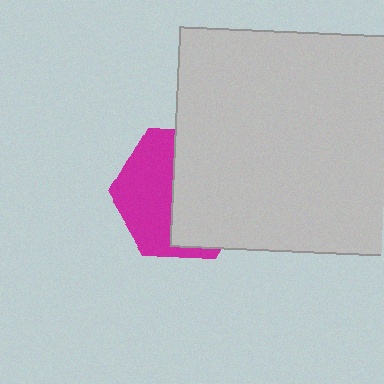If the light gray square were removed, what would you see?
You would see the complete magenta hexagon.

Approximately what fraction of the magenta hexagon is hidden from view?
Roughly 56% of the magenta hexagon is hidden behind the light gray square.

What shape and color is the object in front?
The object in front is a light gray square.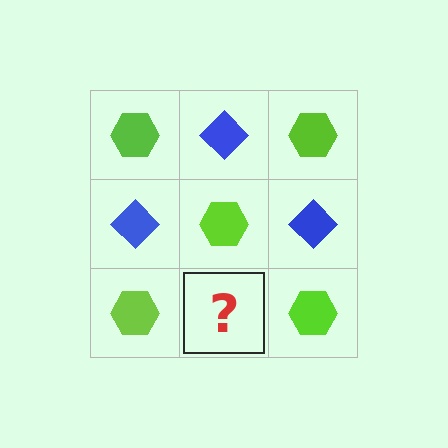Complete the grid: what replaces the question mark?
The question mark should be replaced with a blue diamond.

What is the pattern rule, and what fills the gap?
The rule is that it alternates lime hexagon and blue diamond in a checkerboard pattern. The gap should be filled with a blue diamond.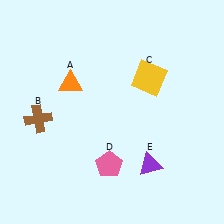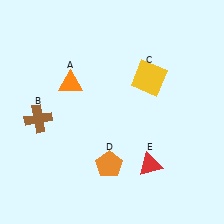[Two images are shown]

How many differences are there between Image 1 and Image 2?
There are 2 differences between the two images.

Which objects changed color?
D changed from pink to orange. E changed from purple to red.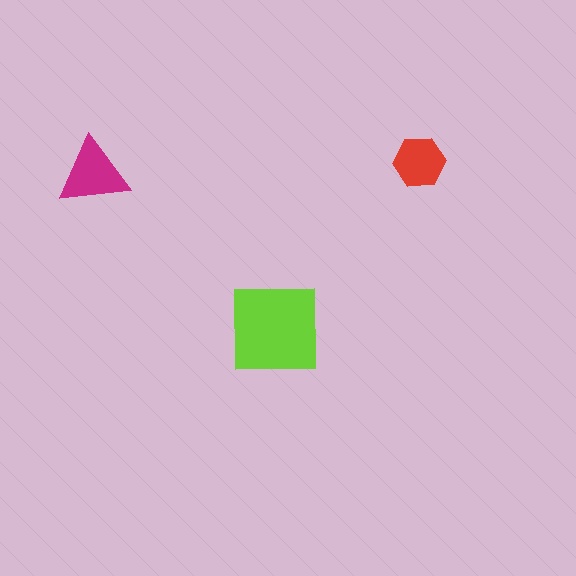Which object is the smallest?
The red hexagon.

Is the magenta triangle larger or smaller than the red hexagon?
Larger.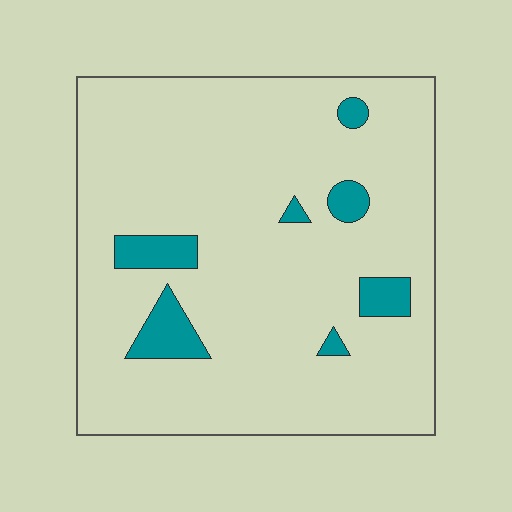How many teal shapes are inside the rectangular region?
7.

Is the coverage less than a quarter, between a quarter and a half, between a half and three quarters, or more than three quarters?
Less than a quarter.